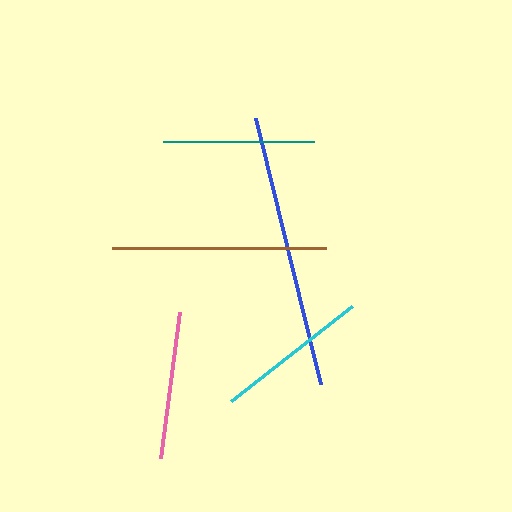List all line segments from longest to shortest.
From longest to shortest: blue, brown, cyan, teal, pink.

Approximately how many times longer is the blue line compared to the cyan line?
The blue line is approximately 1.8 times the length of the cyan line.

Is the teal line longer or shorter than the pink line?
The teal line is longer than the pink line.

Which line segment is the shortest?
The pink line is the shortest at approximately 147 pixels.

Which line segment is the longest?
The blue line is the longest at approximately 275 pixels.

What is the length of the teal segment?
The teal segment is approximately 151 pixels long.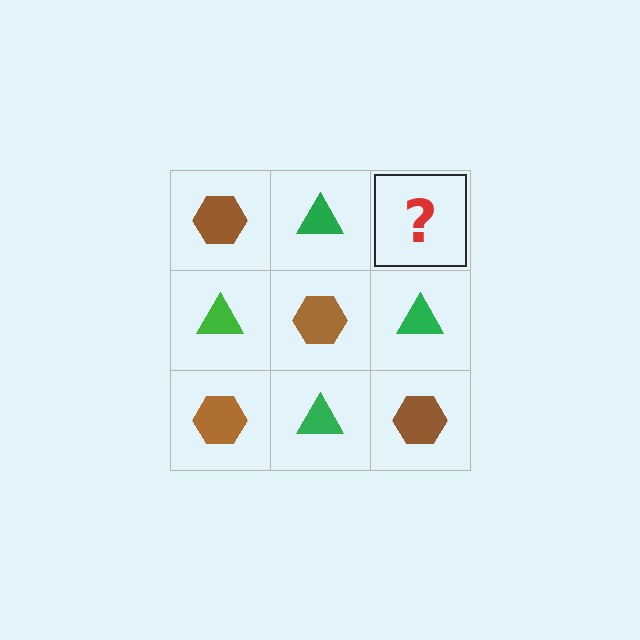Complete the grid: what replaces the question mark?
The question mark should be replaced with a brown hexagon.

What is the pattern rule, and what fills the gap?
The rule is that it alternates brown hexagon and green triangle in a checkerboard pattern. The gap should be filled with a brown hexagon.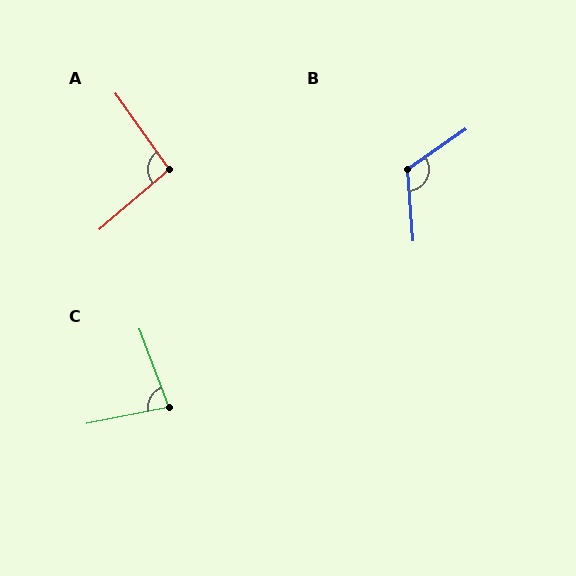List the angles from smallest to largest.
C (81°), A (95°), B (120°).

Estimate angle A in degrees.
Approximately 95 degrees.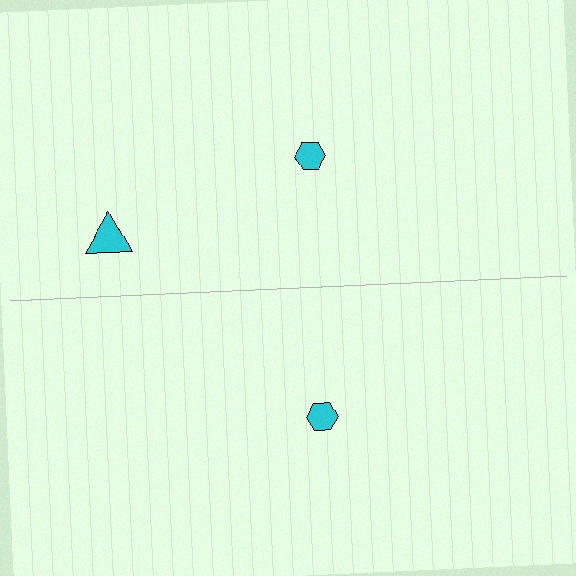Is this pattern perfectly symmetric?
No, the pattern is not perfectly symmetric. A cyan triangle is missing from the bottom side.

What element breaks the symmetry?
A cyan triangle is missing from the bottom side.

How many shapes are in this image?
There are 3 shapes in this image.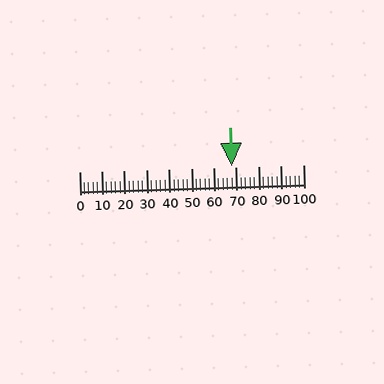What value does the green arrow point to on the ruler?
The green arrow points to approximately 68.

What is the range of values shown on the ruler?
The ruler shows values from 0 to 100.